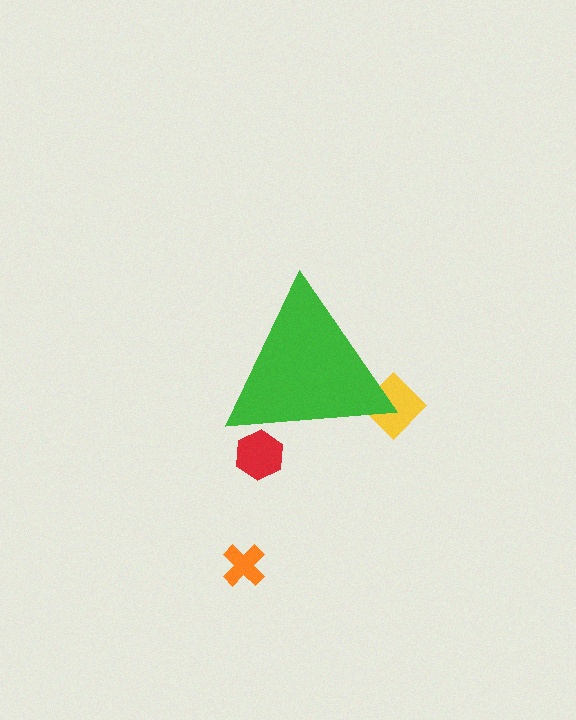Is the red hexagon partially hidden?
Yes, the red hexagon is partially hidden behind the green triangle.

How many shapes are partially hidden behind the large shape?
2 shapes are partially hidden.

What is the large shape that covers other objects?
A green triangle.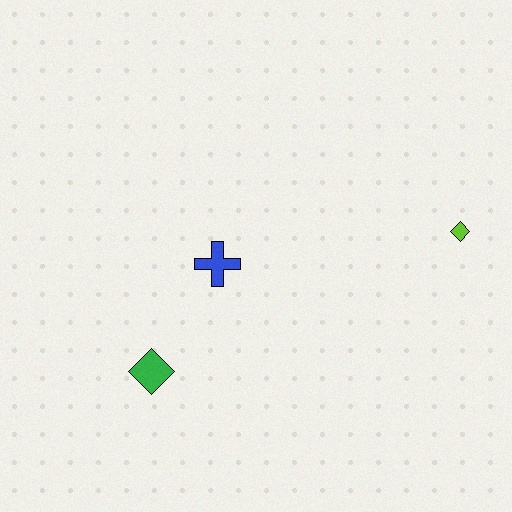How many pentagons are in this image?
There are no pentagons.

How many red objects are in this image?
There are no red objects.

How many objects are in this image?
There are 3 objects.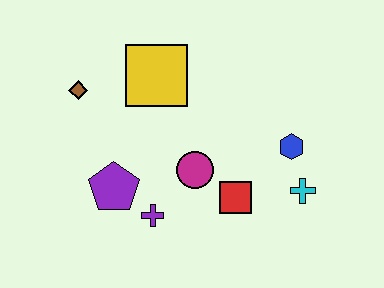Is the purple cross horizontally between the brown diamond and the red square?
Yes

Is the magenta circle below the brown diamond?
Yes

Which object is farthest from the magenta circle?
The brown diamond is farthest from the magenta circle.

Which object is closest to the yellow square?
The brown diamond is closest to the yellow square.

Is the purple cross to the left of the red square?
Yes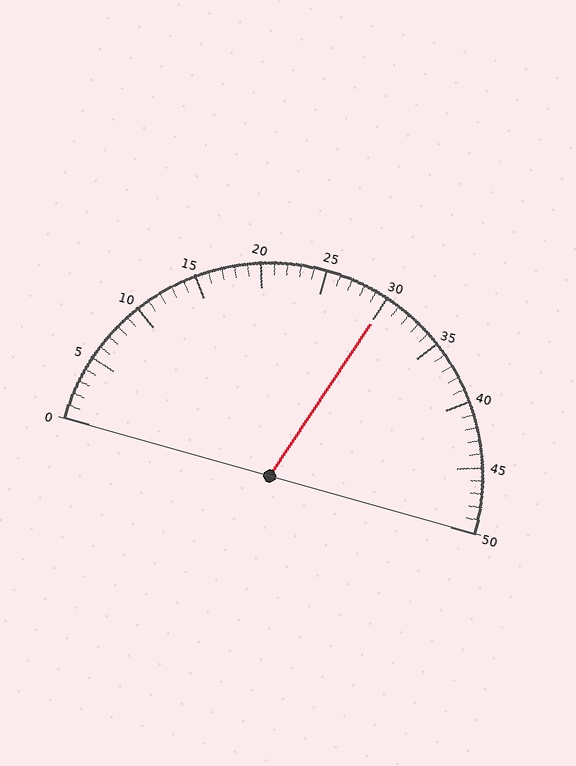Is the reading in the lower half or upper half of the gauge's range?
The reading is in the upper half of the range (0 to 50).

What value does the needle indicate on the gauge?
The needle indicates approximately 30.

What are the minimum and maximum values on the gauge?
The gauge ranges from 0 to 50.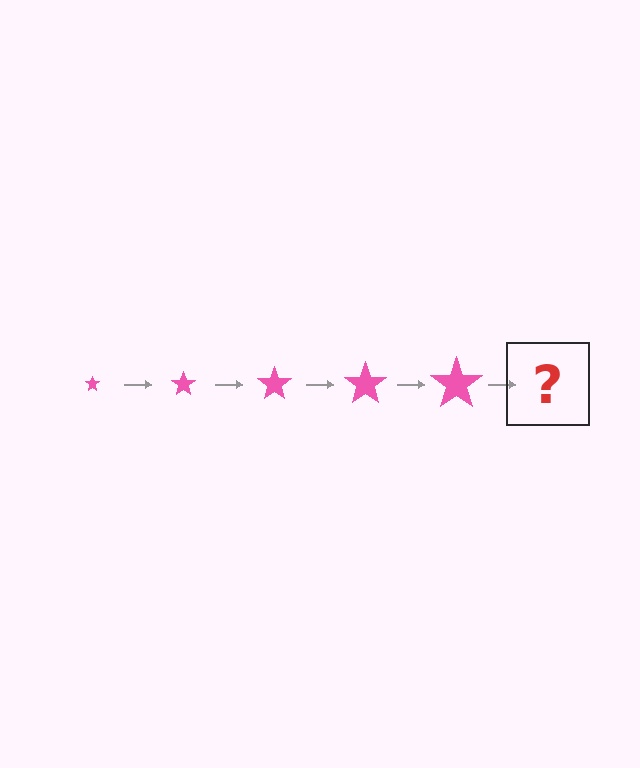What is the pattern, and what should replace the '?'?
The pattern is that the star gets progressively larger each step. The '?' should be a pink star, larger than the previous one.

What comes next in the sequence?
The next element should be a pink star, larger than the previous one.